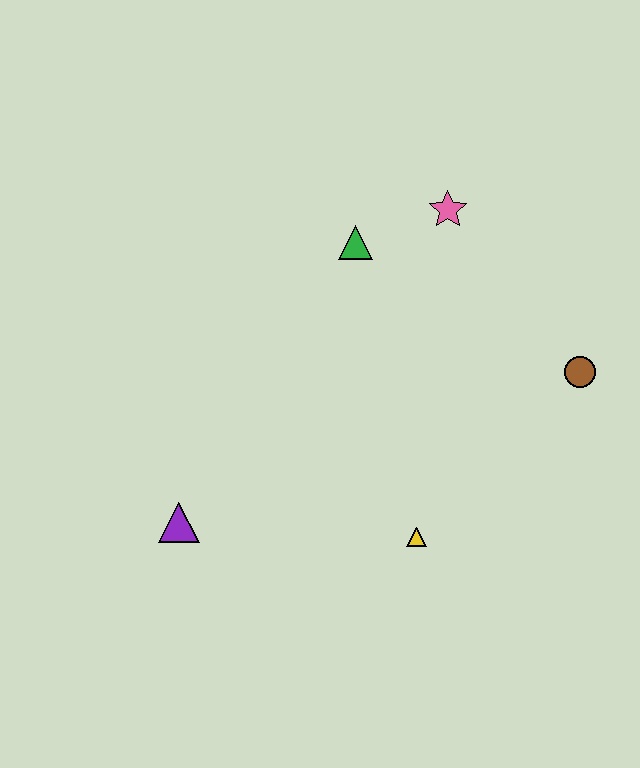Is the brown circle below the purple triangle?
No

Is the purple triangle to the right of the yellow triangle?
No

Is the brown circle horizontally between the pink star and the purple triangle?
No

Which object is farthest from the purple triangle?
The brown circle is farthest from the purple triangle.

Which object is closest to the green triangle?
The pink star is closest to the green triangle.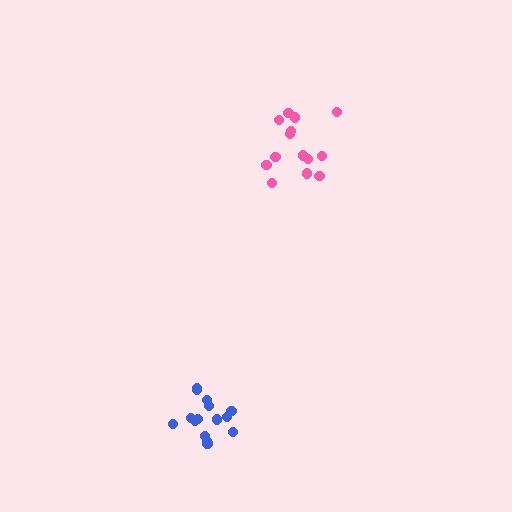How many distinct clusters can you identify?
There are 2 distinct clusters.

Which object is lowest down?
The blue cluster is bottommost.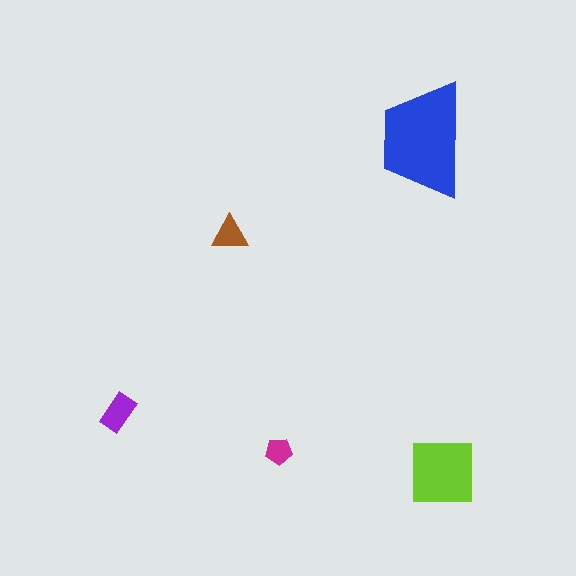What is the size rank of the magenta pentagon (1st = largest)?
5th.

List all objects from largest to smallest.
The blue trapezoid, the lime square, the purple rectangle, the brown triangle, the magenta pentagon.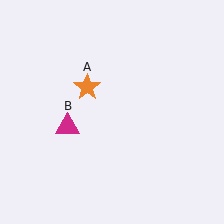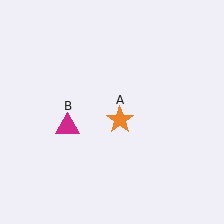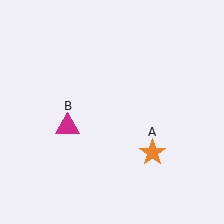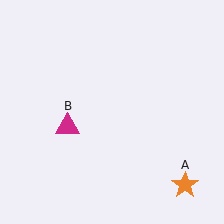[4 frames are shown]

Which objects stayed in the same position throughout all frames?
Magenta triangle (object B) remained stationary.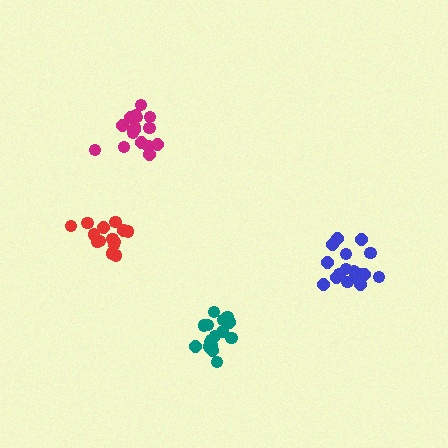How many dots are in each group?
Group 1: 15 dots, Group 2: 18 dots, Group 3: 18 dots, Group 4: 18 dots (69 total).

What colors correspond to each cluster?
The clusters are colored: red, teal, magenta, blue.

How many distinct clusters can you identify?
There are 4 distinct clusters.